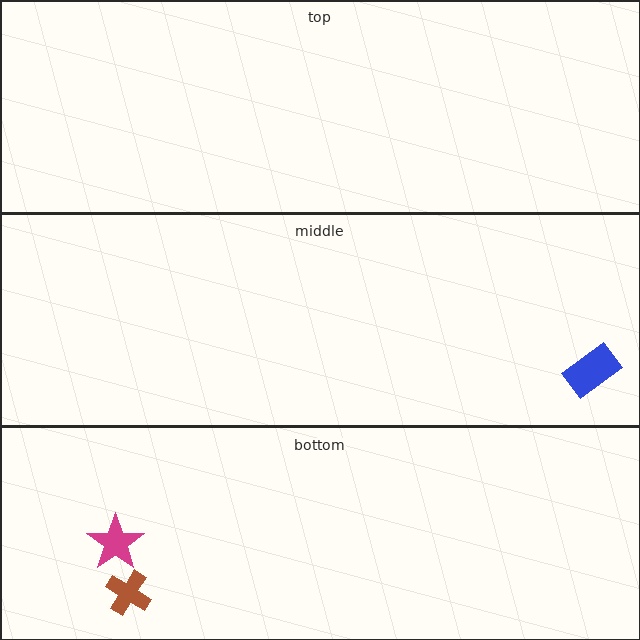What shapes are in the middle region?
The blue rectangle.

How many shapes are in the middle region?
1.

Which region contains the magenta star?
The bottom region.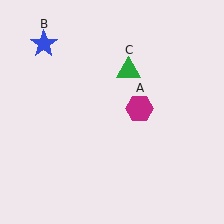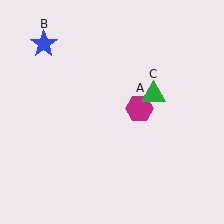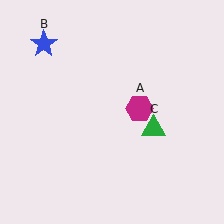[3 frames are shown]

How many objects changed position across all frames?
1 object changed position: green triangle (object C).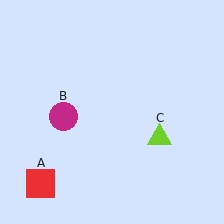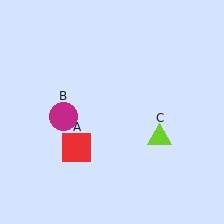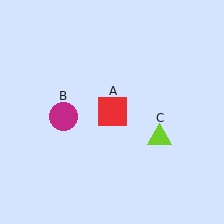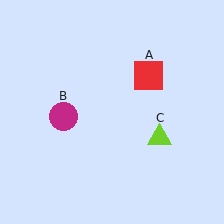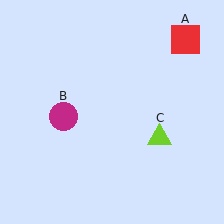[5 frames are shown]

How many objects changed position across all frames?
1 object changed position: red square (object A).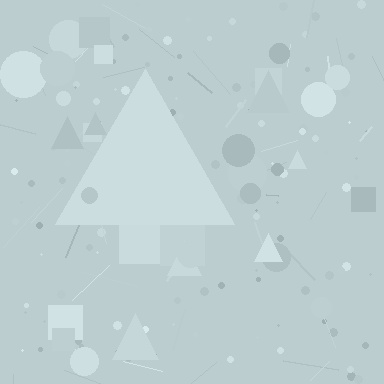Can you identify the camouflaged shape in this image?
The camouflaged shape is a triangle.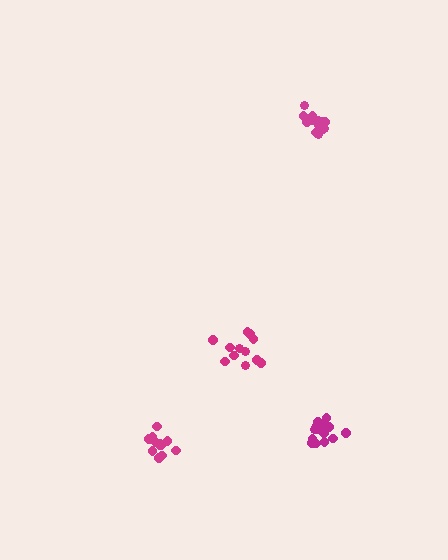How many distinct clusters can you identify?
There are 4 distinct clusters.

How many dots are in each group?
Group 1: 14 dots, Group 2: 16 dots, Group 3: 12 dots, Group 4: 12 dots (54 total).